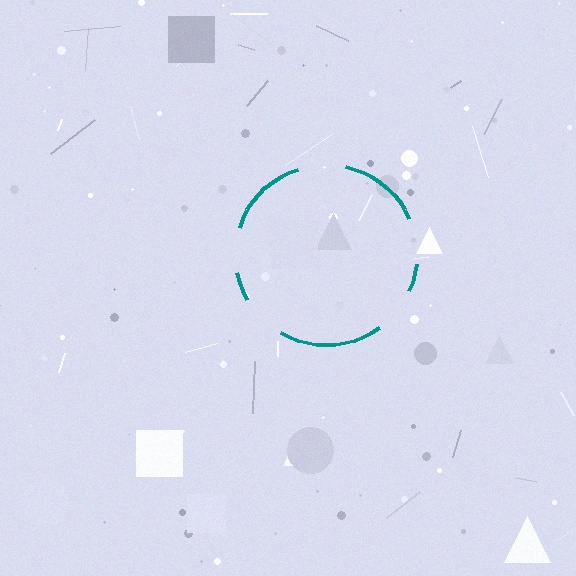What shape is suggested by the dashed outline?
The dashed outline suggests a circle.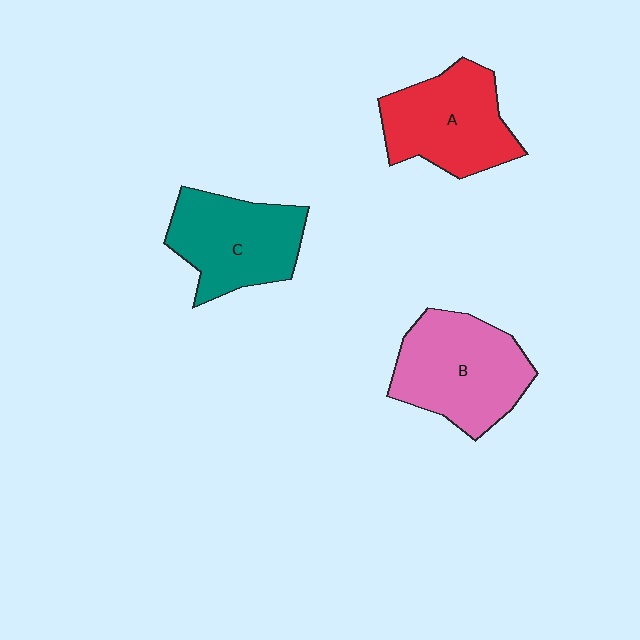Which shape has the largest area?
Shape B (pink).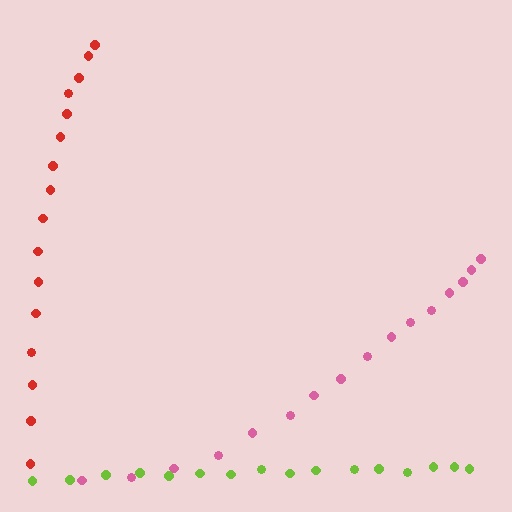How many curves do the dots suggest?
There are 3 distinct paths.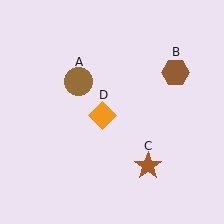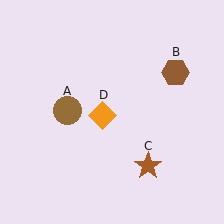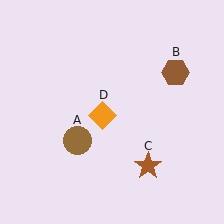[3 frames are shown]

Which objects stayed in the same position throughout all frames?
Brown hexagon (object B) and brown star (object C) and orange diamond (object D) remained stationary.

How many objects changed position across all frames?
1 object changed position: brown circle (object A).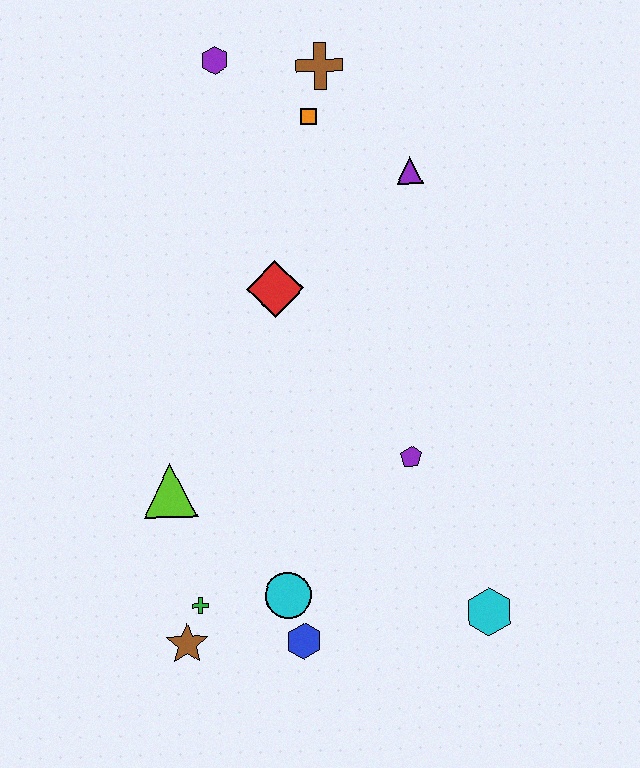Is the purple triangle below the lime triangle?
No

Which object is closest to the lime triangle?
The green cross is closest to the lime triangle.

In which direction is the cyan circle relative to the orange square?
The cyan circle is below the orange square.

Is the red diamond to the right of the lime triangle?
Yes